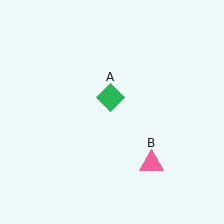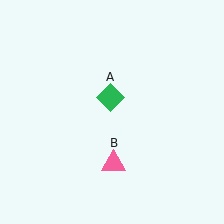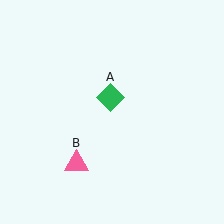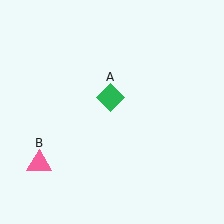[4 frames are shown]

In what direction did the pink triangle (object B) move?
The pink triangle (object B) moved left.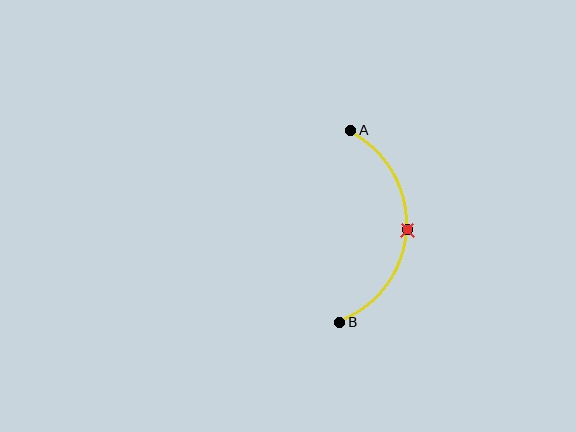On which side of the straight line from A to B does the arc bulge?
The arc bulges to the right of the straight line connecting A and B.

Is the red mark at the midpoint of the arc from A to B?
Yes. The red mark lies on the arc at equal arc-length from both A and B — it is the arc midpoint.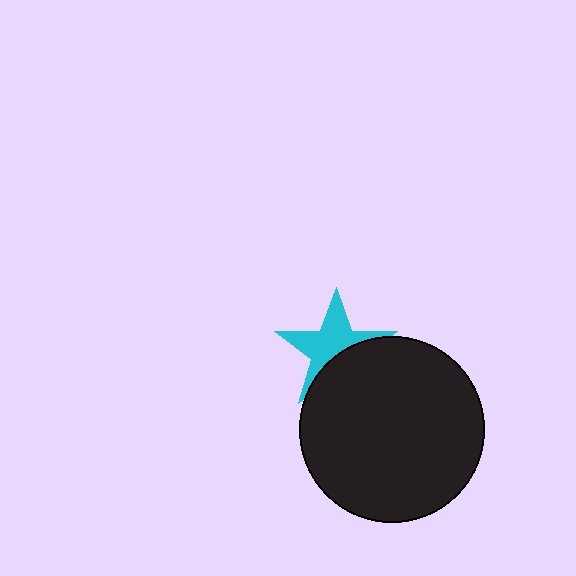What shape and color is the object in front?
The object in front is a black circle.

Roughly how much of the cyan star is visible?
About half of it is visible (roughly 59%).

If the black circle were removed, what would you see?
You would see the complete cyan star.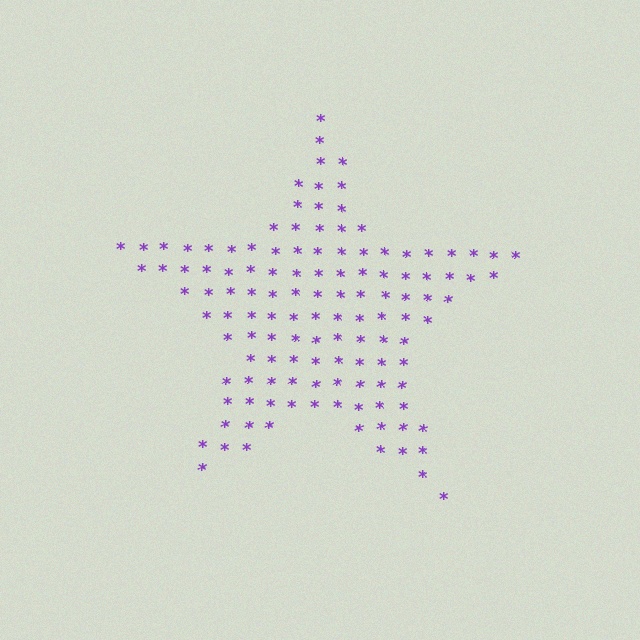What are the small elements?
The small elements are asterisks.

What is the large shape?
The large shape is a star.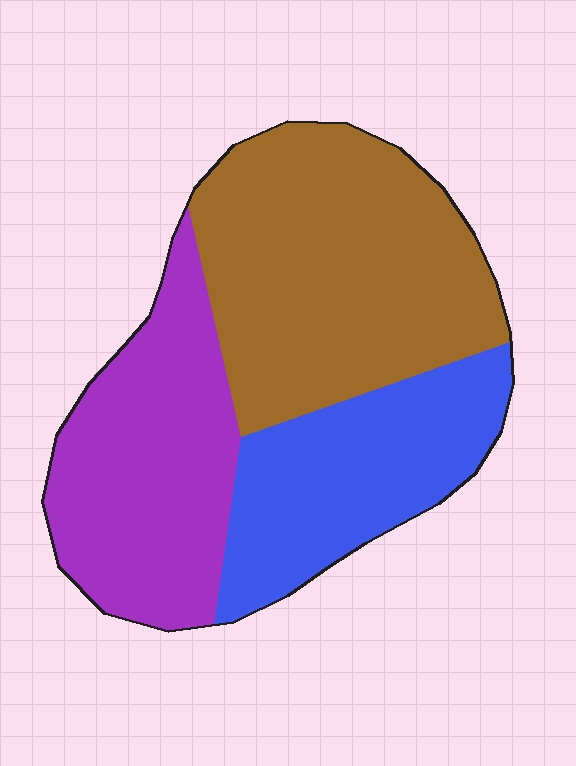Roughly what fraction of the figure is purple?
Purple covers 31% of the figure.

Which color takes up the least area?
Blue, at roughly 25%.